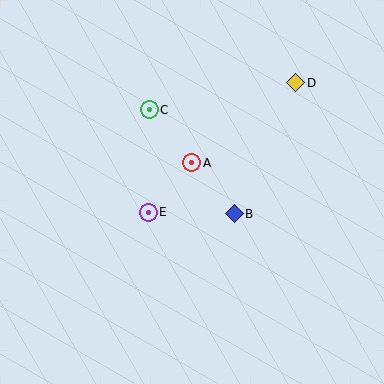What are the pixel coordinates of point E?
Point E is at (148, 212).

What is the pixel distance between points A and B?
The distance between A and B is 67 pixels.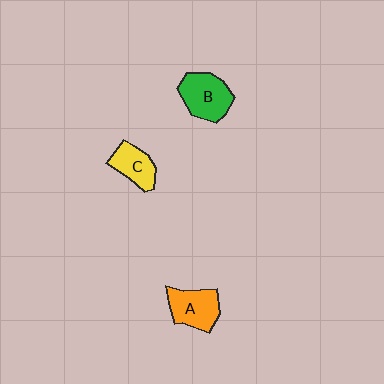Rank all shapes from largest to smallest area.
From largest to smallest: B (green), A (orange), C (yellow).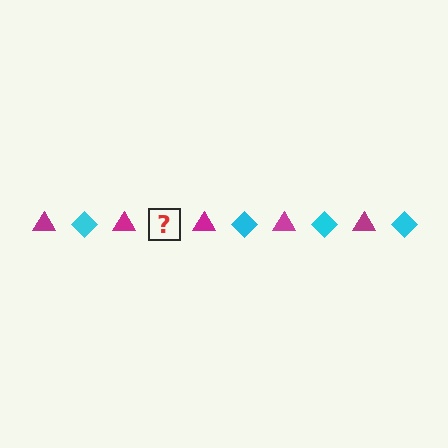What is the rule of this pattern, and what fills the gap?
The rule is that the pattern alternates between magenta triangle and cyan diamond. The gap should be filled with a cyan diamond.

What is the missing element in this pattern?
The missing element is a cyan diamond.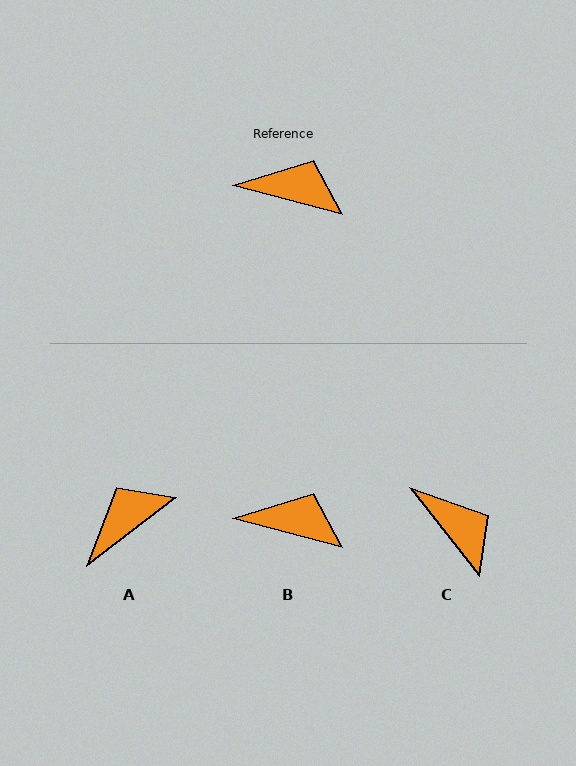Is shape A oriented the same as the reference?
No, it is off by about 52 degrees.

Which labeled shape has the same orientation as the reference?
B.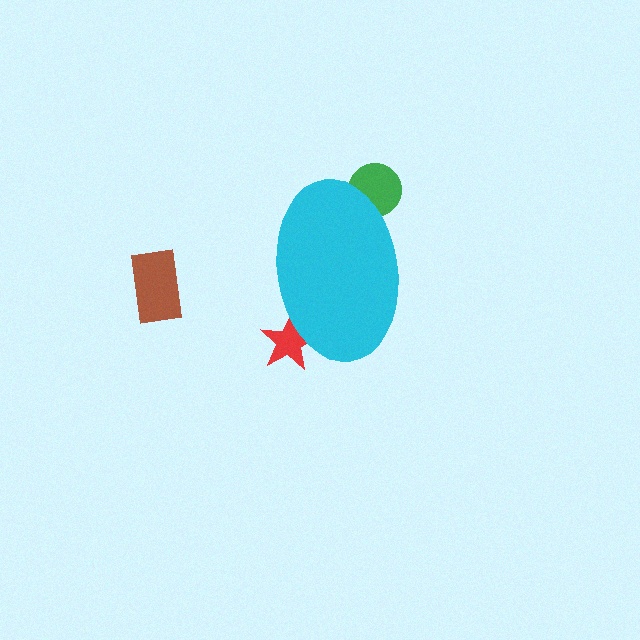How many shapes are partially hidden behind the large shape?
2 shapes are partially hidden.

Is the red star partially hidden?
Yes, the red star is partially hidden behind the cyan ellipse.